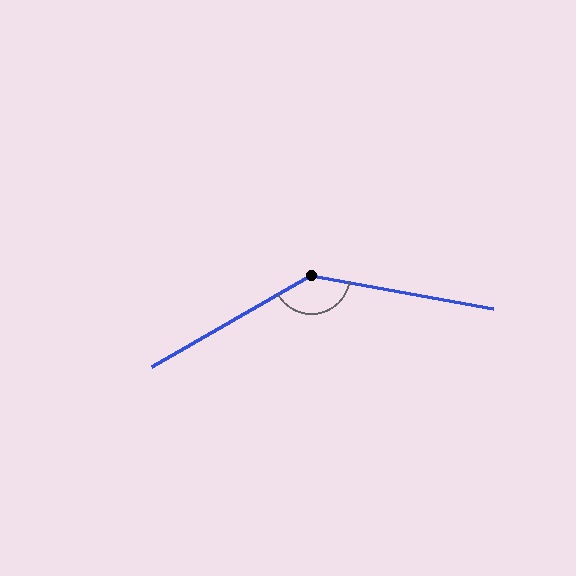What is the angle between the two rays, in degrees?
Approximately 139 degrees.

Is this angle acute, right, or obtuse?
It is obtuse.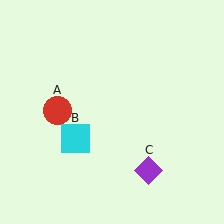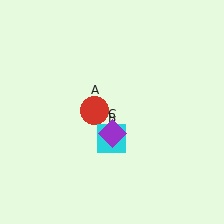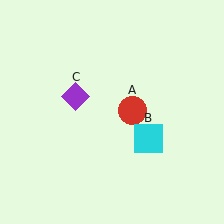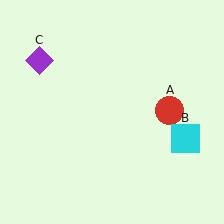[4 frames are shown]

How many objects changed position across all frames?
3 objects changed position: red circle (object A), cyan square (object B), purple diamond (object C).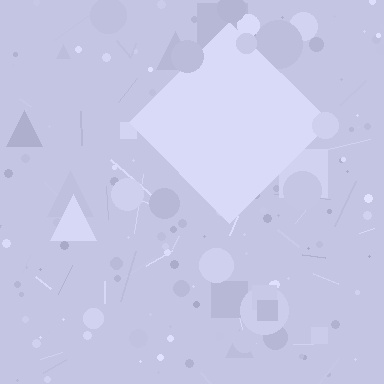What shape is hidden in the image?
A diamond is hidden in the image.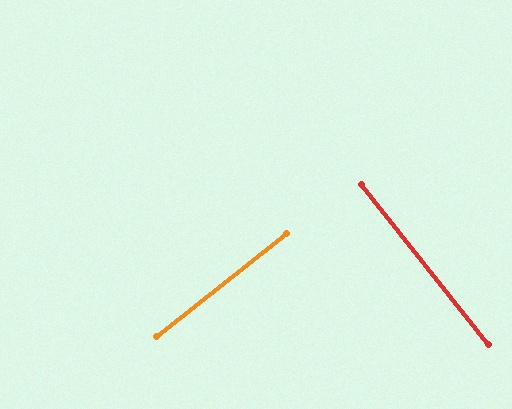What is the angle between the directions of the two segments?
Approximately 90 degrees.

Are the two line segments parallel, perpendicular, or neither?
Perpendicular — they meet at approximately 90°.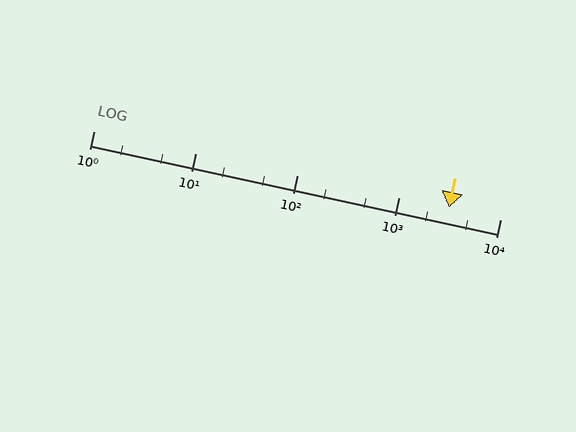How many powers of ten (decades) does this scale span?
The scale spans 4 decades, from 1 to 10000.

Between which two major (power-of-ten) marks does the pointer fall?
The pointer is between 1000 and 10000.